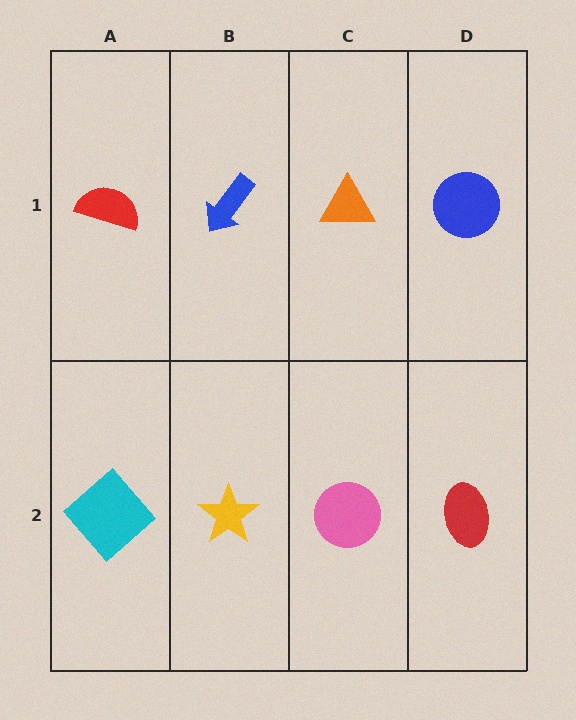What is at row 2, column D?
A red ellipse.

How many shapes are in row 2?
4 shapes.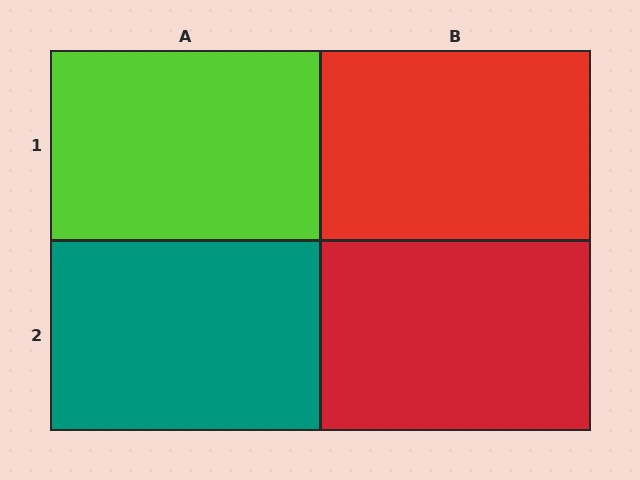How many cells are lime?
1 cell is lime.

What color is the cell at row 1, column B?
Red.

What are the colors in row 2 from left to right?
Teal, red.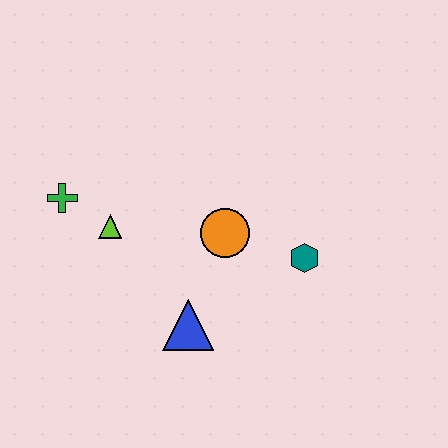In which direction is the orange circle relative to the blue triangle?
The orange circle is above the blue triangle.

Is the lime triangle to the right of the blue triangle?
No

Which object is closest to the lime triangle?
The green cross is closest to the lime triangle.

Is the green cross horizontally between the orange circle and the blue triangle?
No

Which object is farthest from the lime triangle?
The teal hexagon is farthest from the lime triangle.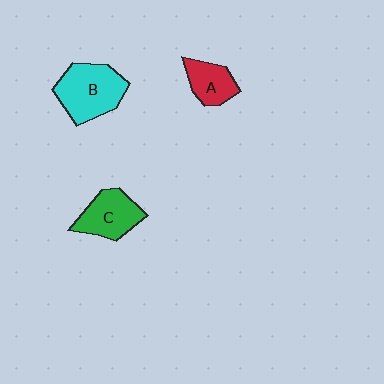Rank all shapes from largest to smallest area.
From largest to smallest: B (cyan), C (green), A (red).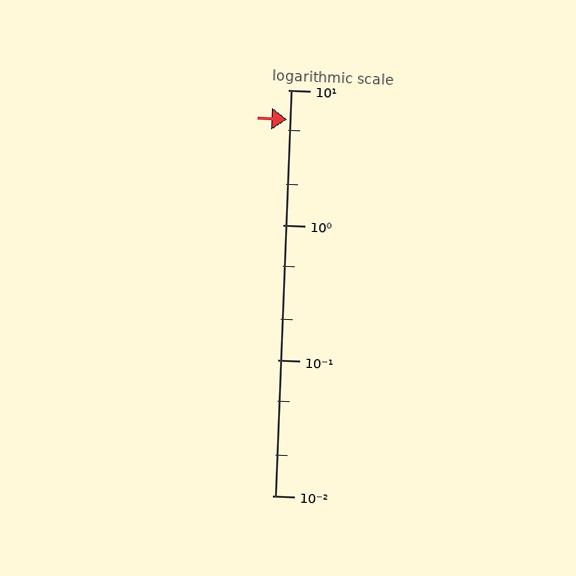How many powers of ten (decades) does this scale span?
The scale spans 3 decades, from 0.01 to 10.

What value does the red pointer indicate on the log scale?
The pointer indicates approximately 6.1.